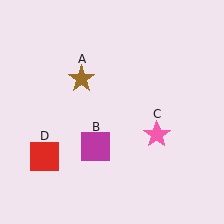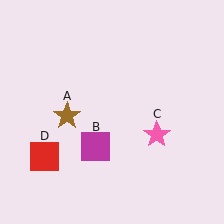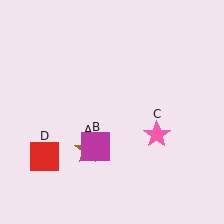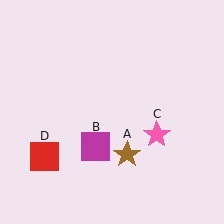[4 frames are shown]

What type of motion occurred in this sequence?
The brown star (object A) rotated counterclockwise around the center of the scene.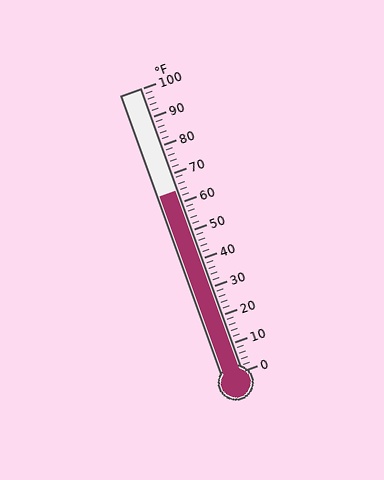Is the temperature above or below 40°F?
The temperature is above 40°F.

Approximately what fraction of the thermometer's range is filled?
The thermometer is filled to approximately 65% of its range.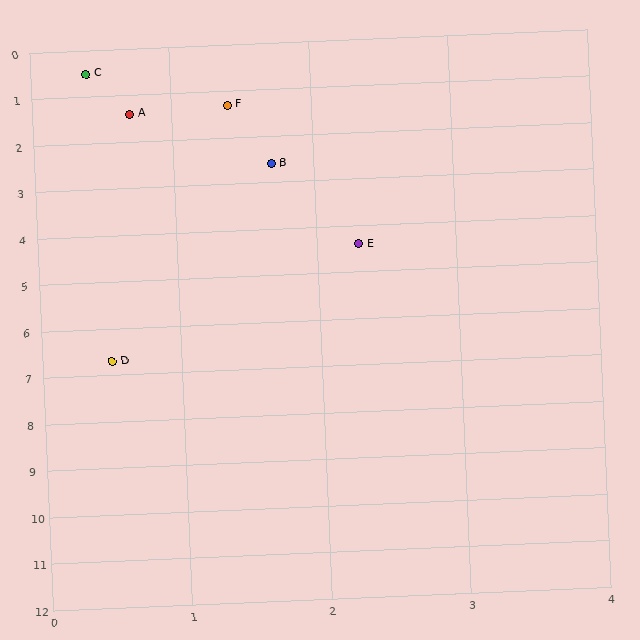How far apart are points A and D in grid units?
Points A and D are about 5.3 grid units apart.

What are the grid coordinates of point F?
Point F is at approximately (1.4, 1.3).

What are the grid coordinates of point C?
Point C is at approximately (0.4, 0.5).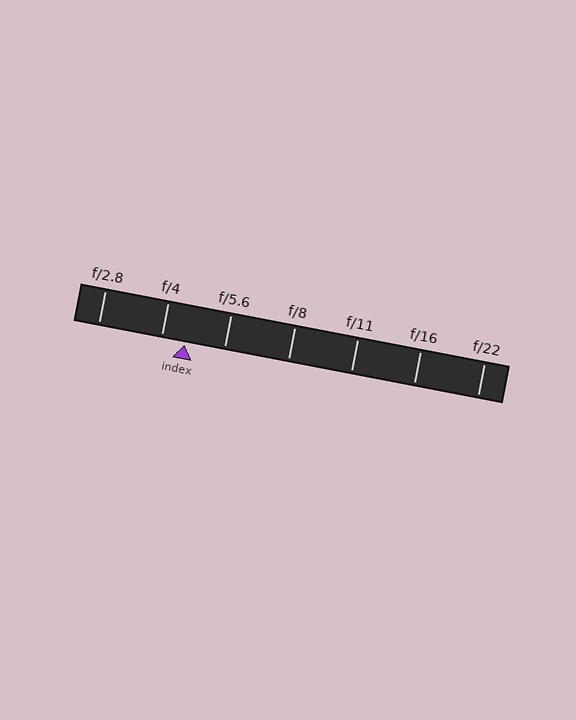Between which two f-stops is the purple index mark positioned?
The index mark is between f/4 and f/5.6.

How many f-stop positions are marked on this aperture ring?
There are 7 f-stop positions marked.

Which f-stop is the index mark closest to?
The index mark is closest to f/4.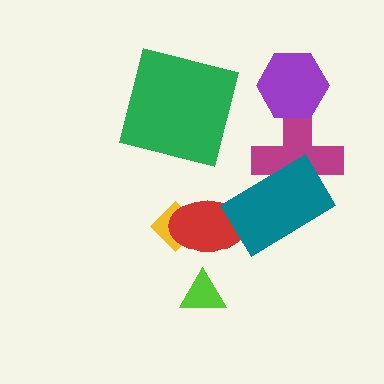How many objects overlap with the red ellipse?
2 objects overlap with the red ellipse.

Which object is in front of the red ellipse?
The teal rectangle is in front of the red ellipse.